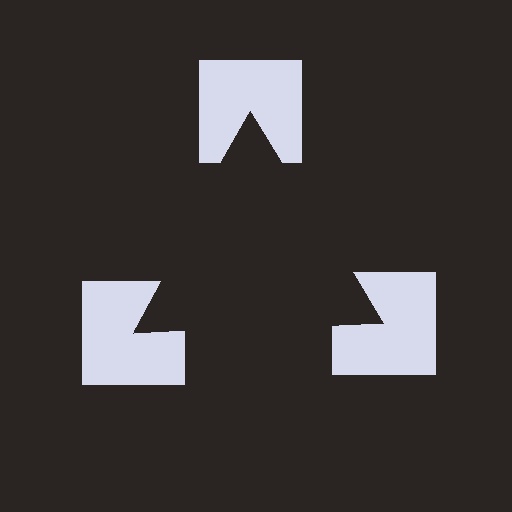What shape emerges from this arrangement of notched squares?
An illusory triangle — its edges are inferred from the aligned wedge cuts in the notched squares, not physically drawn.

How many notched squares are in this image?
There are 3 — one at each vertex of the illusory triangle.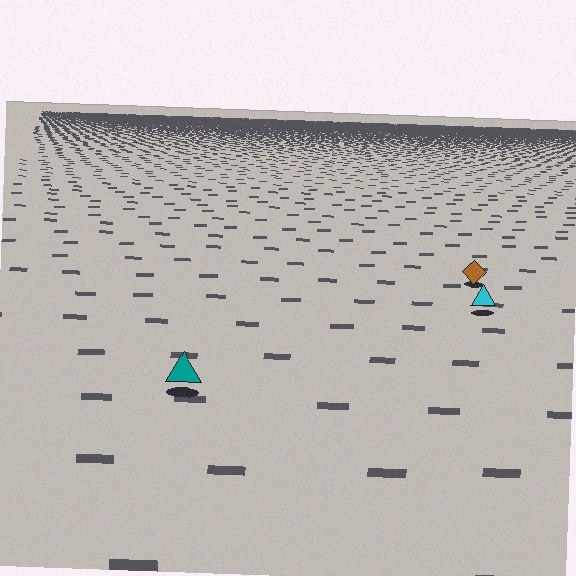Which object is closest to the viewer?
The teal triangle is closest. The texture marks near it are larger and more spread out.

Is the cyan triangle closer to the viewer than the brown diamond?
Yes. The cyan triangle is closer — you can tell from the texture gradient: the ground texture is coarser near it.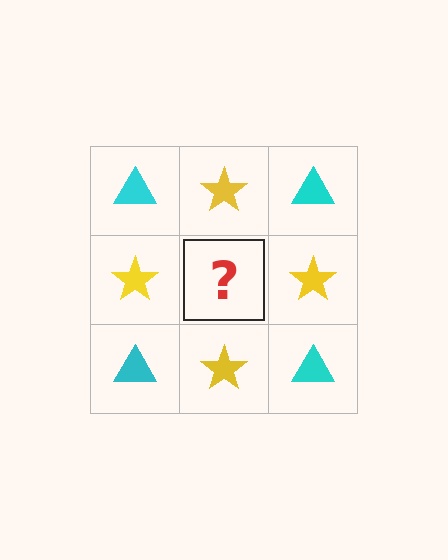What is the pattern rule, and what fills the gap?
The rule is that it alternates cyan triangle and yellow star in a checkerboard pattern. The gap should be filled with a cyan triangle.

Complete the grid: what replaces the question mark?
The question mark should be replaced with a cyan triangle.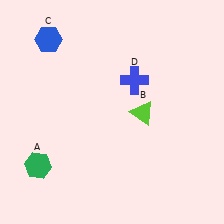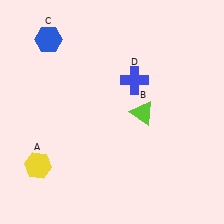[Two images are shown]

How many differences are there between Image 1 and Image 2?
There is 1 difference between the two images.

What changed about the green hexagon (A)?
In Image 1, A is green. In Image 2, it changed to yellow.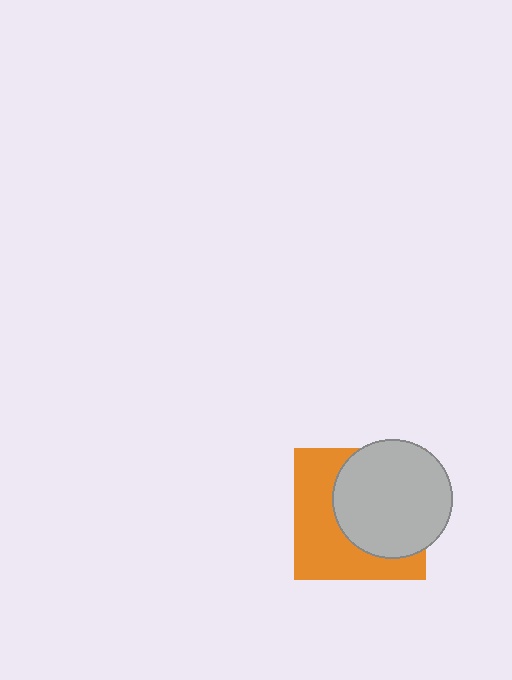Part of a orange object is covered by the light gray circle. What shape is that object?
It is a square.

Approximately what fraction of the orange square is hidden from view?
Roughly 52% of the orange square is hidden behind the light gray circle.